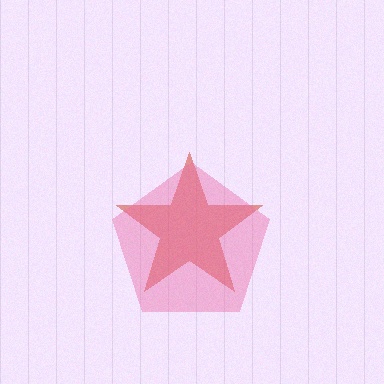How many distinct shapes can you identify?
There are 2 distinct shapes: a red star, a pink pentagon.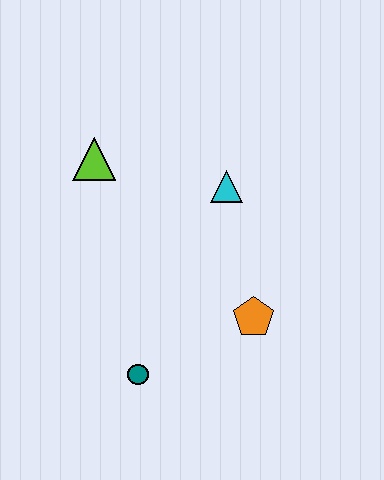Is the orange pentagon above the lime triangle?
No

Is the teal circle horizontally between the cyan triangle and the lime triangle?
Yes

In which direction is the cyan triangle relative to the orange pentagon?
The cyan triangle is above the orange pentagon.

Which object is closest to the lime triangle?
The cyan triangle is closest to the lime triangle.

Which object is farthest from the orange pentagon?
The lime triangle is farthest from the orange pentagon.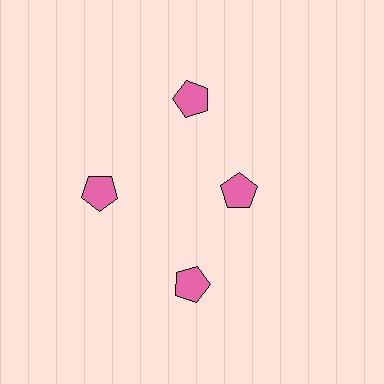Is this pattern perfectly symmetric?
No. The 4 pink pentagons are arranged in a ring, but one element near the 3 o'clock position is pulled inward toward the center, breaking the 4-fold rotational symmetry.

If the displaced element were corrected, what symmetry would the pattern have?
It would have 4-fold rotational symmetry — the pattern would map onto itself every 90 degrees.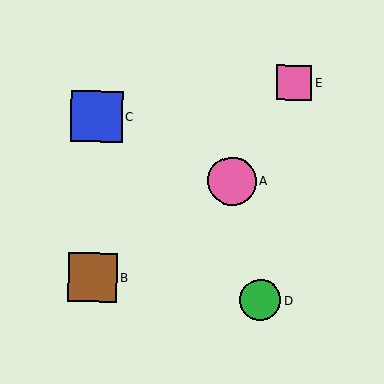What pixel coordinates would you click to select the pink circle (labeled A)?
Click at (232, 181) to select the pink circle A.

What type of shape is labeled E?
Shape E is a pink square.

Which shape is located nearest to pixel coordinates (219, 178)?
The pink circle (labeled A) at (232, 181) is nearest to that location.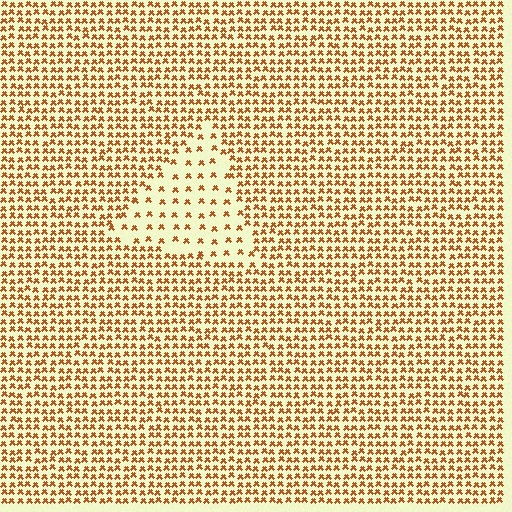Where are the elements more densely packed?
The elements are more densely packed outside the triangle boundary.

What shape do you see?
I see a triangle.